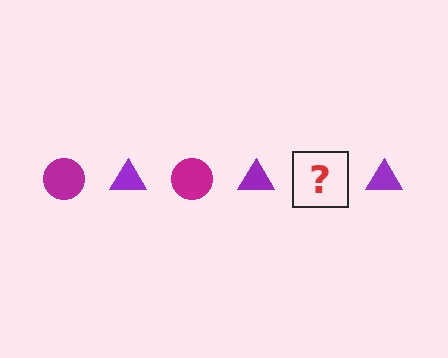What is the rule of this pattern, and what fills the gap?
The rule is that the pattern alternates between magenta circle and purple triangle. The gap should be filled with a magenta circle.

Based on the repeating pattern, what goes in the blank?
The blank should be a magenta circle.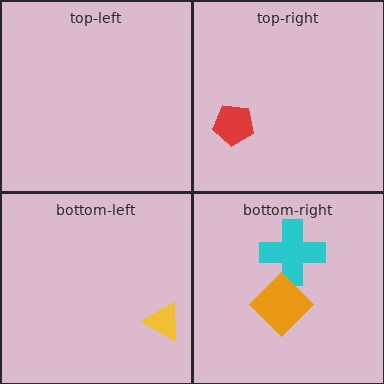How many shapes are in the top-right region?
1.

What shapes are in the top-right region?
The red pentagon.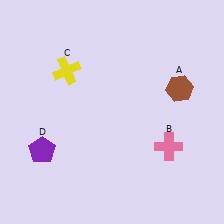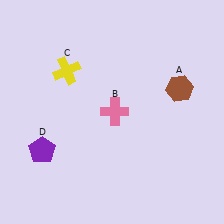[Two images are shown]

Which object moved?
The pink cross (B) moved left.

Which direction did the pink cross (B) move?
The pink cross (B) moved left.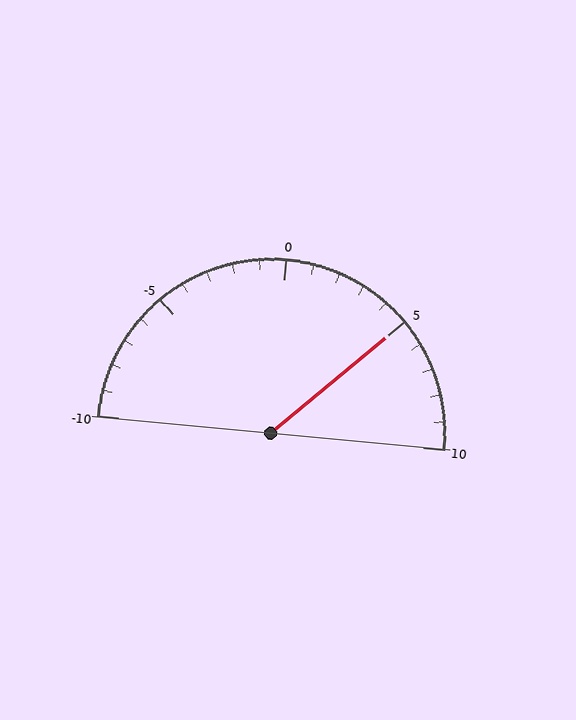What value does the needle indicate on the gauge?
The needle indicates approximately 5.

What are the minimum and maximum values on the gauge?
The gauge ranges from -10 to 10.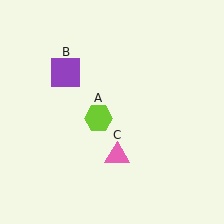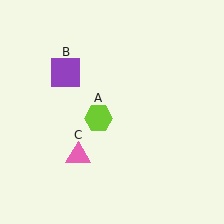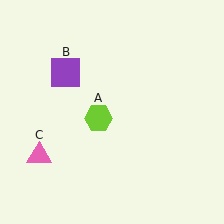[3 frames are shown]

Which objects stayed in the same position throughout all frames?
Lime hexagon (object A) and purple square (object B) remained stationary.